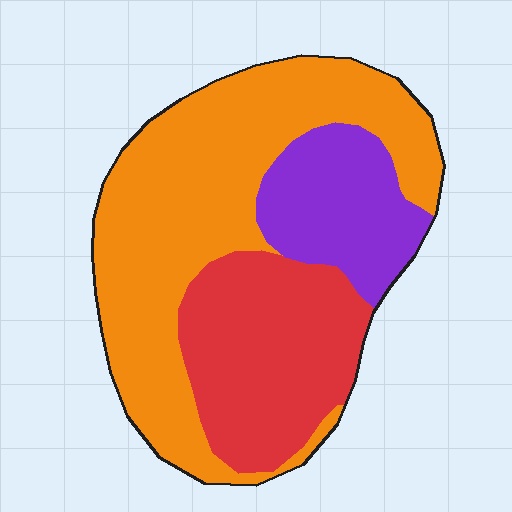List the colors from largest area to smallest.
From largest to smallest: orange, red, purple.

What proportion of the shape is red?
Red covers 29% of the shape.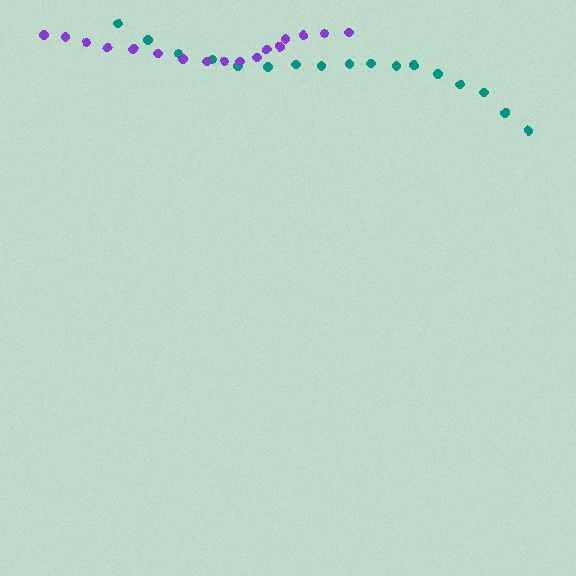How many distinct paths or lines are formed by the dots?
There are 2 distinct paths.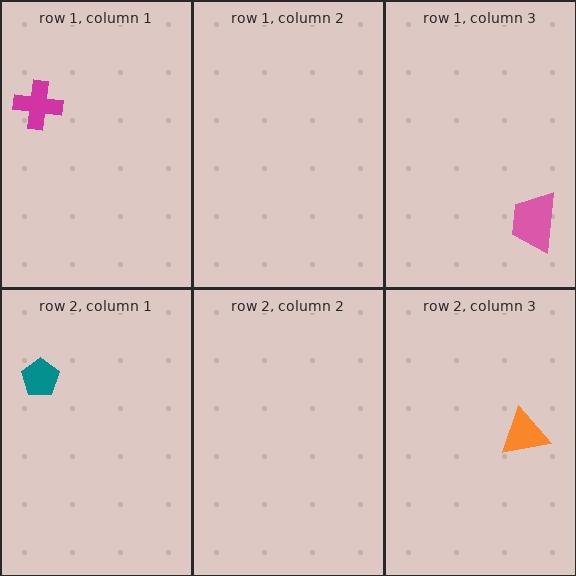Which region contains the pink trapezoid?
The row 1, column 3 region.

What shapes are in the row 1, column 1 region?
The magenta cross.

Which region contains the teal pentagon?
The row 2, column 1 region.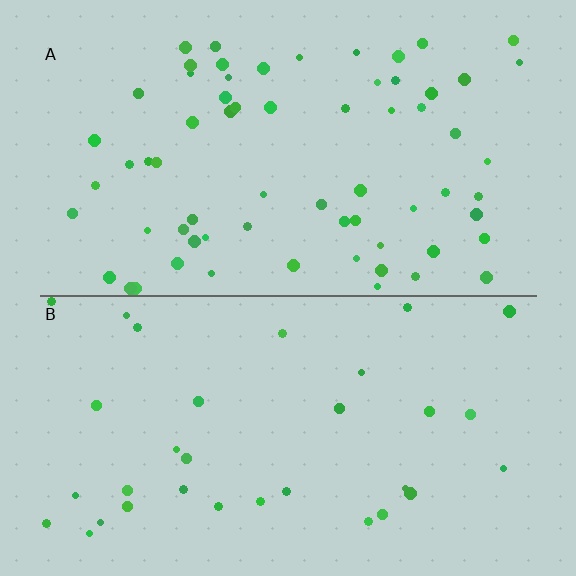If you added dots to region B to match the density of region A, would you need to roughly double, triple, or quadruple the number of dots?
Approximately double.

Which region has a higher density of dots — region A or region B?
A (the top).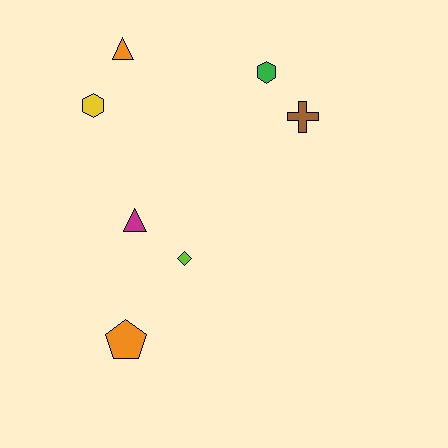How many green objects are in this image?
There is 1 green object.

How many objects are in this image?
There are 7 objects.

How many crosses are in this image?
There is 1 cross.